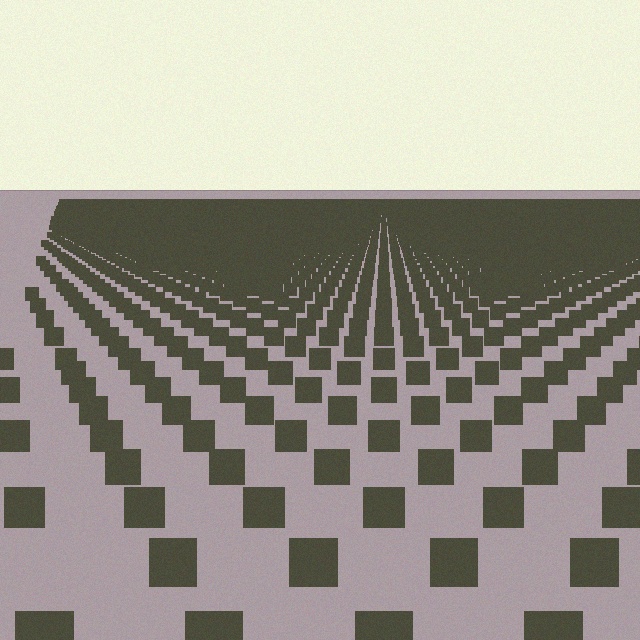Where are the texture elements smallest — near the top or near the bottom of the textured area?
Near the top.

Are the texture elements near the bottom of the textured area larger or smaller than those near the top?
Larger. Near the bottom, elements are closer to the viewer and appear at a bigger on-screen size.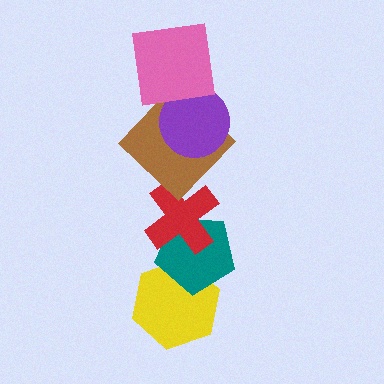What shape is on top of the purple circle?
The pink square is on top of the purple circle.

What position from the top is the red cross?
The red cross is 4th from the top.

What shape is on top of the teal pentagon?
The red cross is on top of the teal pentagon.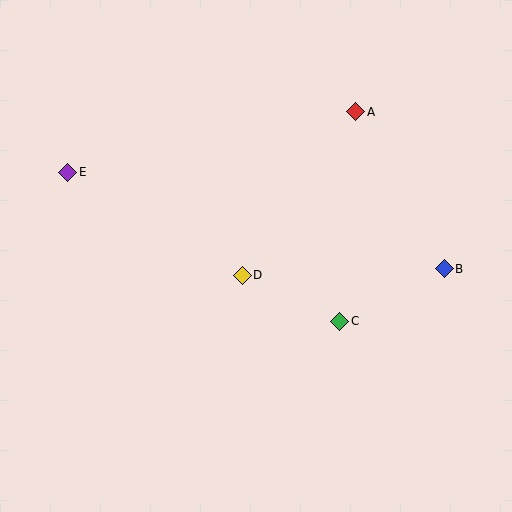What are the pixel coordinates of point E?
Point E is at (68, 172).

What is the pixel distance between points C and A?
The distance between C and A is 210 pixels.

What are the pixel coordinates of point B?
Point B is at (444, 269).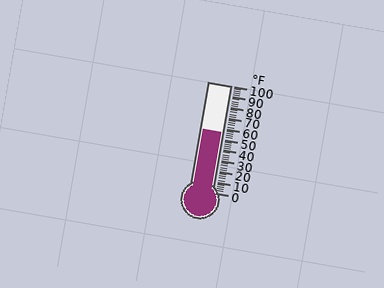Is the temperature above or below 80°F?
The temperature is below 80°F.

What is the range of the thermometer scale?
The thermometer scale ranges from 0°F to 100°F.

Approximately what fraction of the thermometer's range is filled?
The thermometer is filled to approximately 55% of its range.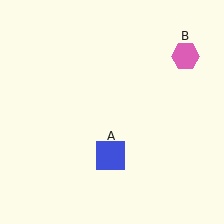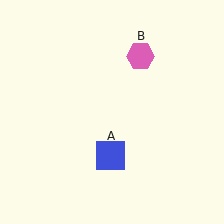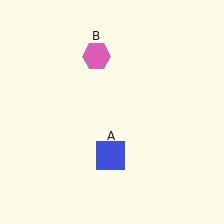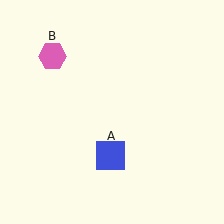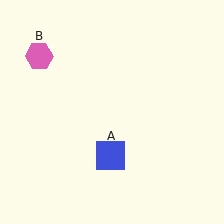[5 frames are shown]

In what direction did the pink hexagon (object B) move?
The pink hexagon (object B) moved left.